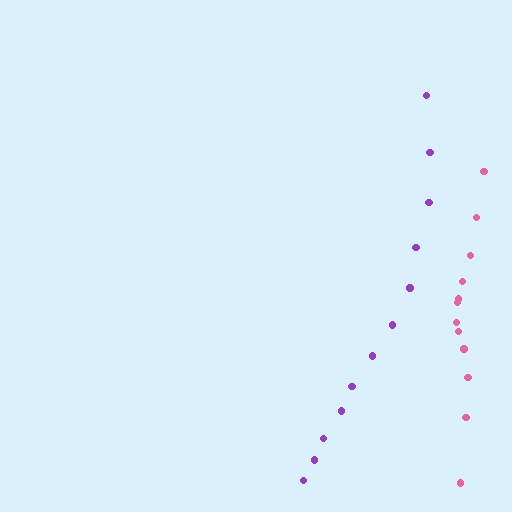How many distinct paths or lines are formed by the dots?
There are 2 distinct paths.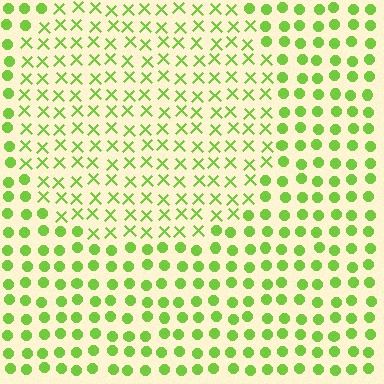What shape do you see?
I see a circle.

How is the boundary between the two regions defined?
The boundary is defined by a change in element shape: X marks inside vs. circles outside. All elements share the same color and spacing.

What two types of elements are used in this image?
The image uses X marks inside the circle region and circles outside it.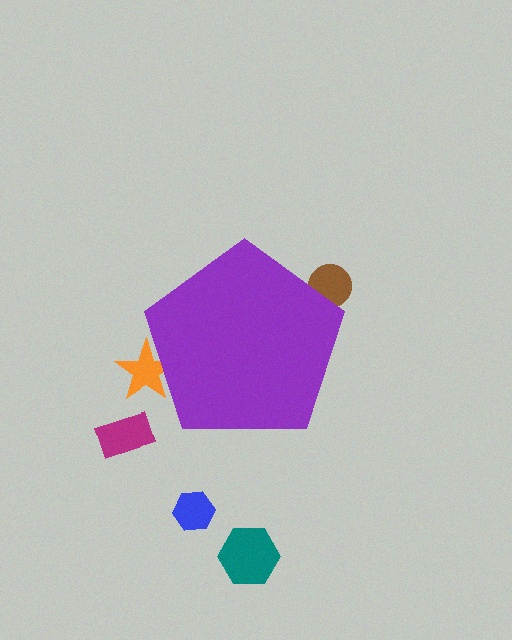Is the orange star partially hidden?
Yes, the orange star is partially hidden behind the purple pentagon.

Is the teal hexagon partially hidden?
No, the teal hexagon is fully visible.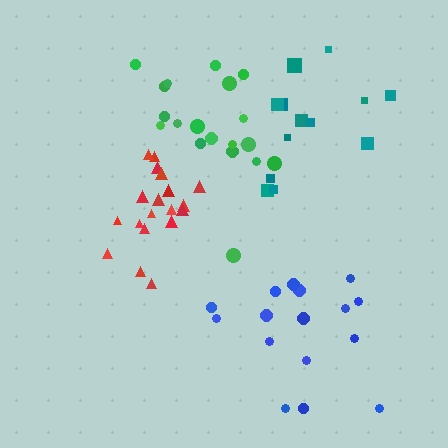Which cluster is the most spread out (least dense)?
Teal.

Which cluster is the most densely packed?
Red.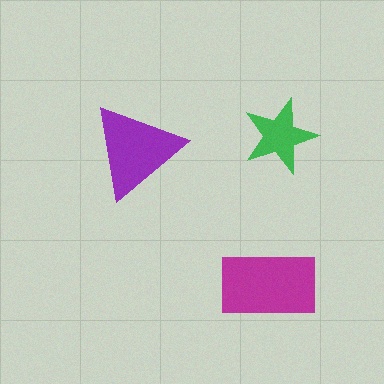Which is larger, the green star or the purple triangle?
The purple triangle.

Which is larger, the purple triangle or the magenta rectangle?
The magenta rectangle.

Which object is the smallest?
The green star.